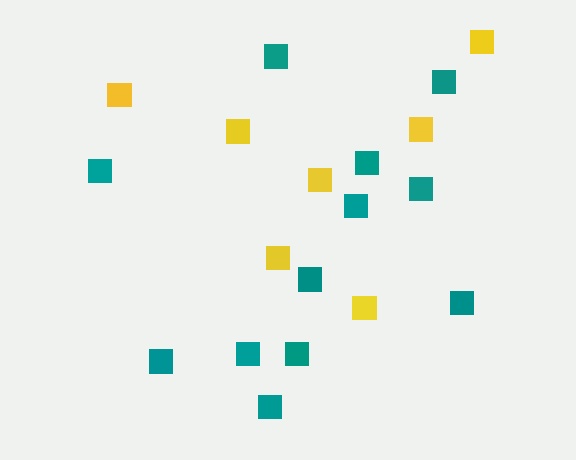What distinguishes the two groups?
There are 2 groups: one group of yellow squares (7) and one group of teal squares (12).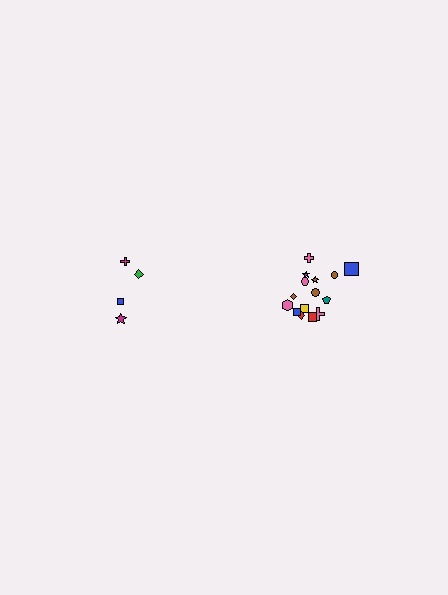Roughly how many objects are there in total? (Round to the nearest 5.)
Roughly 20 objects in total.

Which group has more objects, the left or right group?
The right group.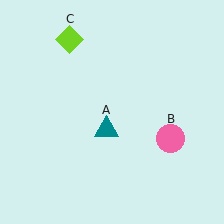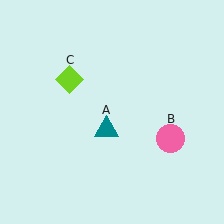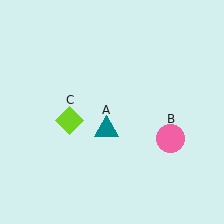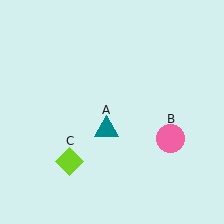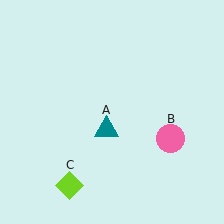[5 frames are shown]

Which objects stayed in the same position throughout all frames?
Teal triangle (object A) and pink circle (object B) remained stationary.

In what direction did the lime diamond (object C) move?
The lime diamond (object C) moved down.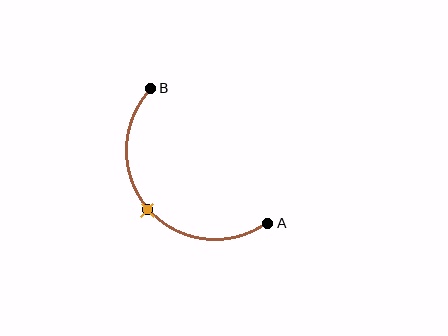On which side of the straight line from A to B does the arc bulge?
The arc bulges below and to the left of the straight line connecting A and B.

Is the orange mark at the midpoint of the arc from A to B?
Yes. The orange mark lies on the arc at equal arc-length from both A and B — it is the arc midpoint.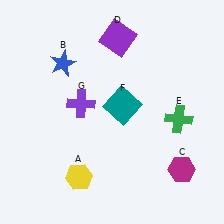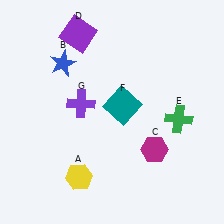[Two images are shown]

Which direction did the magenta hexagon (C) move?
The magenta hexagon (C) moved left.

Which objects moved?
The objects that moved are: the magenta hexagon (C), the purple square (D).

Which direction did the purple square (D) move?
The purple square (D) moved left.